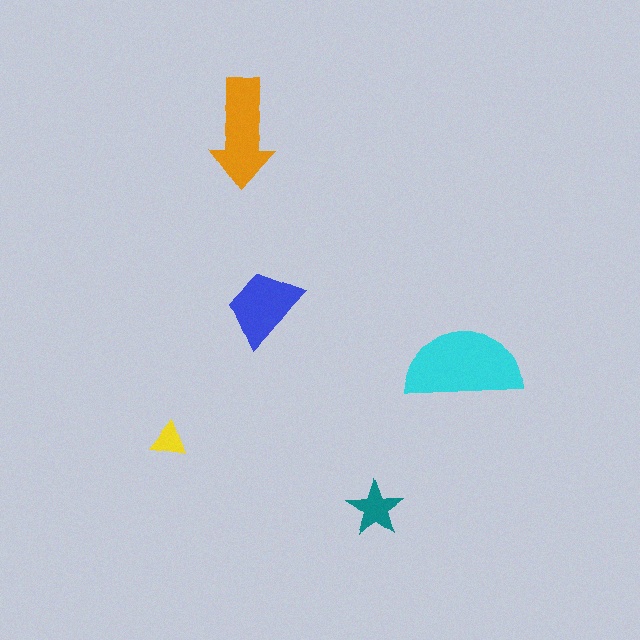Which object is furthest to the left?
The yellow triangle is leftmost.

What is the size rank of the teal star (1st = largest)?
4th.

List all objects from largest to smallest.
The cyan semicircle, the orange arrow, the blue trapezoid, the teal star, the yellow triangle.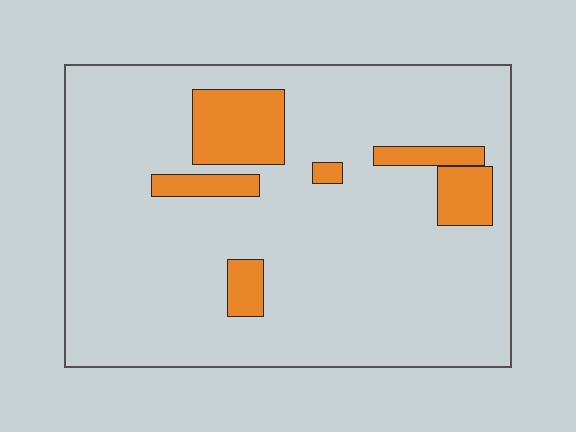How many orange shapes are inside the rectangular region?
6.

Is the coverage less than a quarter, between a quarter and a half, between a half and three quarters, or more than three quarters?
Less than a quarter.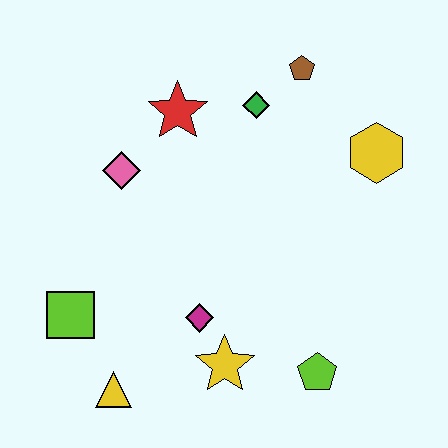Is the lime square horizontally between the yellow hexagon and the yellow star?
No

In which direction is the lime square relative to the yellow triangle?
The lime square is above the yellow triangle.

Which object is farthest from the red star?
The lime pentagon is farthest from the red star.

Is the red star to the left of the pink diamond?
No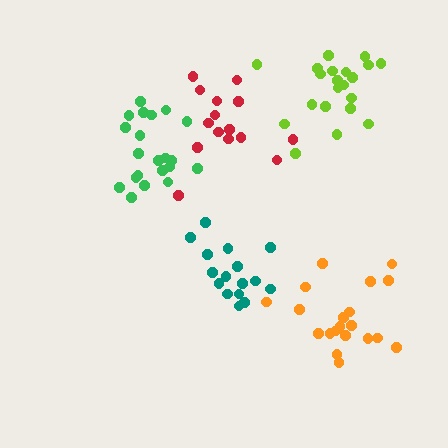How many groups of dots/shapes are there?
There are 5 groups.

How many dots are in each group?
Group 1: 16 dots, Group 2: 21 dots, Group 3: 20 dots, Group 4: 15 dots, Group 5: 21 dots (93 total).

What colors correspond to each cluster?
The clusters are colored: teal, green, orange, red, lime.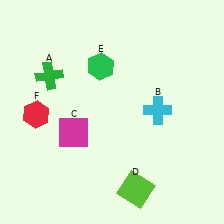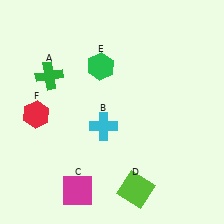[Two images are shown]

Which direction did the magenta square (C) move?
The magenta square (C) moved down.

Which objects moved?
The objects that moved are: the cyan cross (B), the magenta square (C).